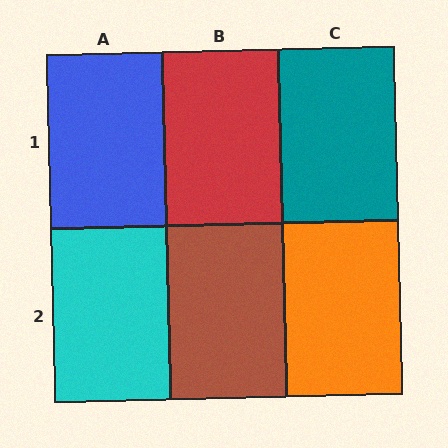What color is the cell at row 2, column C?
Orange.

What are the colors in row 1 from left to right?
Blue, red, teal.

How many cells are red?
1 cell is red.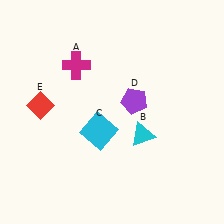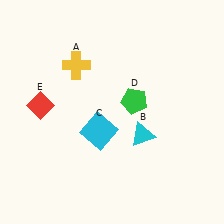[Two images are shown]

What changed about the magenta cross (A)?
In Image 1, A is magenta. In Image 2, it changed to yellow.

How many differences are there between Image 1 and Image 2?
There are 2 differences between the two images.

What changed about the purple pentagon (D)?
In Image 1, D is purple. In Image 2, it changed to green.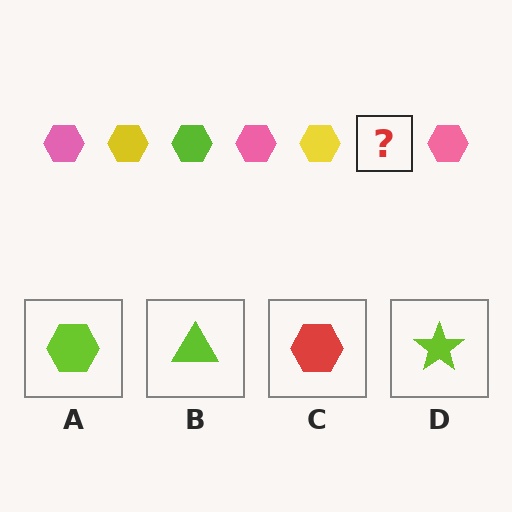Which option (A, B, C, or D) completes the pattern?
A.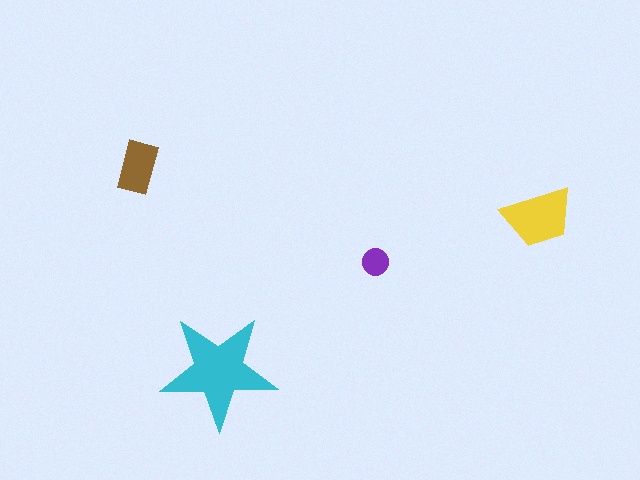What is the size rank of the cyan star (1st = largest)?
1st.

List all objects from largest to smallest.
The cyan star, the yellow trapezoid, the brown rectangle, the purple circle.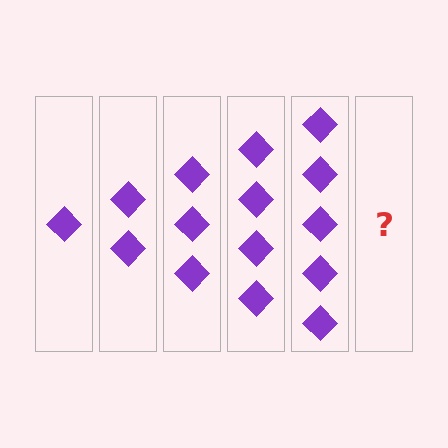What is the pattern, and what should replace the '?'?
The pattern is that each step adds one more diamond. The '?' should be 6 diamonds.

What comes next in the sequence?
The next element should be 6 diamonds.